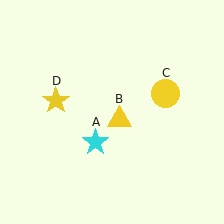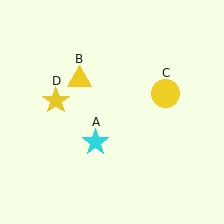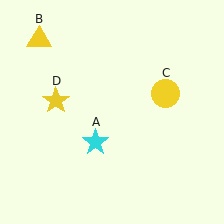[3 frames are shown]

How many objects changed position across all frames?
1 object changed position: yellow triangle (object B).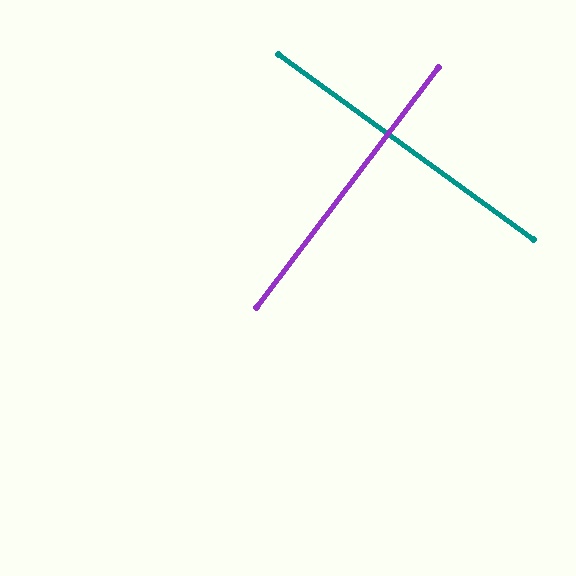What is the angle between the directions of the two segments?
Approximately 89 degrees.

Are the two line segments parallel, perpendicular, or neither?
Perpendicular — they meet at approximately 89°.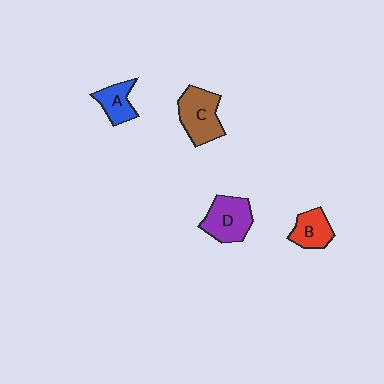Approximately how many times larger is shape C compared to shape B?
Approximately 1.5 times.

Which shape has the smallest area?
Shape A (blue).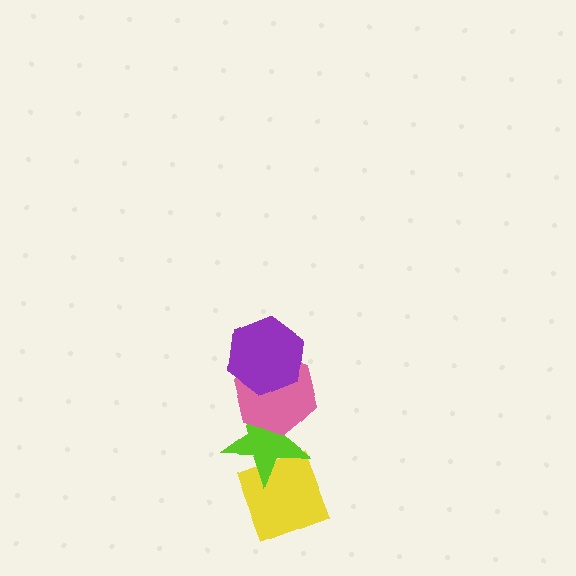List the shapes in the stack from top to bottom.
From top to bottom: the purple hexagon, the pink hexagon, the lime star, the yellow diamond.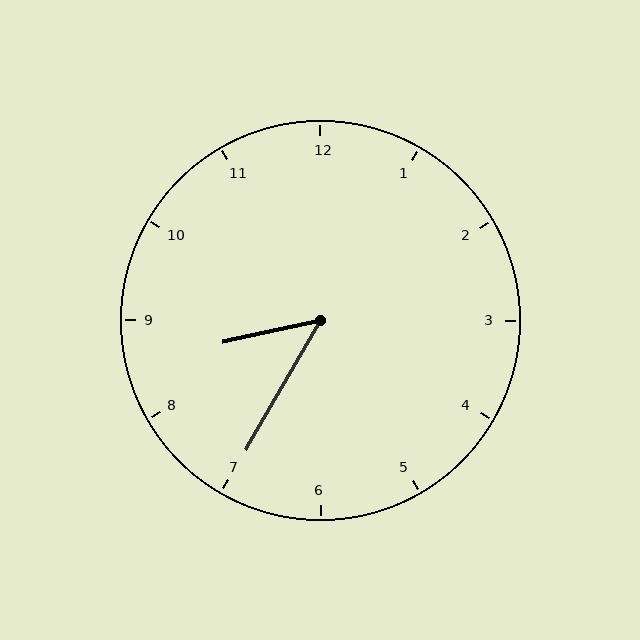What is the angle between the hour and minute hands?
Approximately 48 degrees.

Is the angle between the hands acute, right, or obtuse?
It is acute.